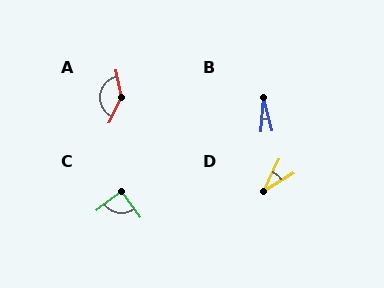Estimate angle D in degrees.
Approximately 32 degrees.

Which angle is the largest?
A, at approximately 144 degrees.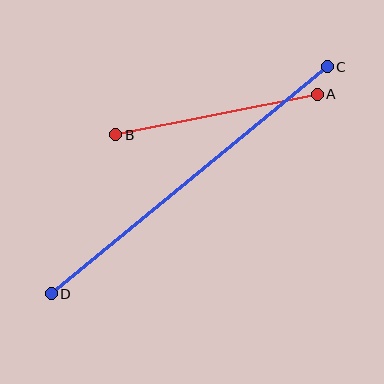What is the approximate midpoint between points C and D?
The midpoint is at approximately (189, 180) pixels.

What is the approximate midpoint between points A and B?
The midpoint is at approximately (216, 115) pixels.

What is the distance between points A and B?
The distance is approximately 206 pixels.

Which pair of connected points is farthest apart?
Points C and D are farthest apart.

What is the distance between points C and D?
The distance is approximately 357 pixels.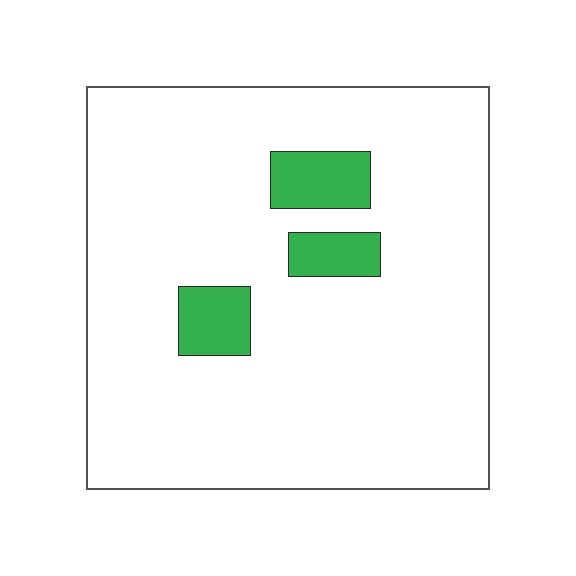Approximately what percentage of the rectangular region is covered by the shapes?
Approximately 10%.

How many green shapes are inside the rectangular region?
3.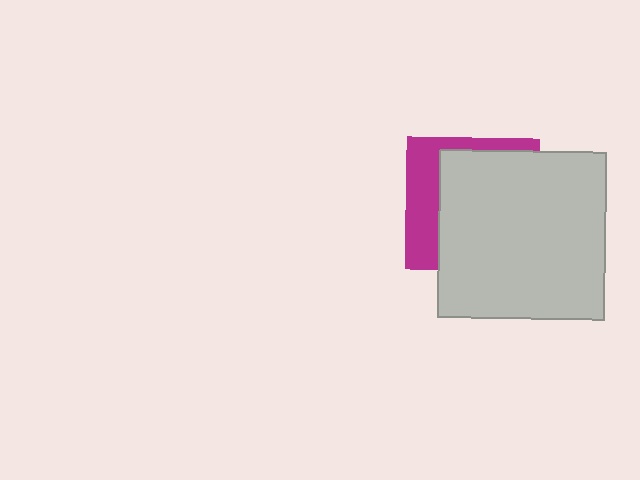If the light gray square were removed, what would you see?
You would see the complete magenta square.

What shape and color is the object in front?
The object in front is a light gray square.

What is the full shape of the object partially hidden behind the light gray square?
The partially hidden object is a magenta square.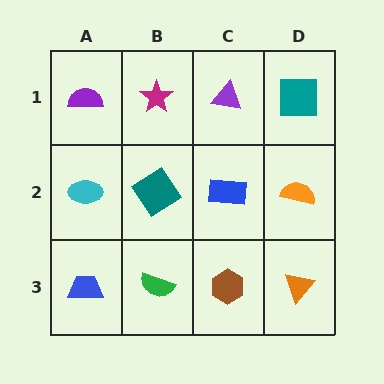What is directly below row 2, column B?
A green semicircle.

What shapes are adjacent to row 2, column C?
A purple triangle (row 1, column C), a brown hexagon (row 3, column C), a teal diamond (row 2, column B), an orange semicircle (row 2, column D).